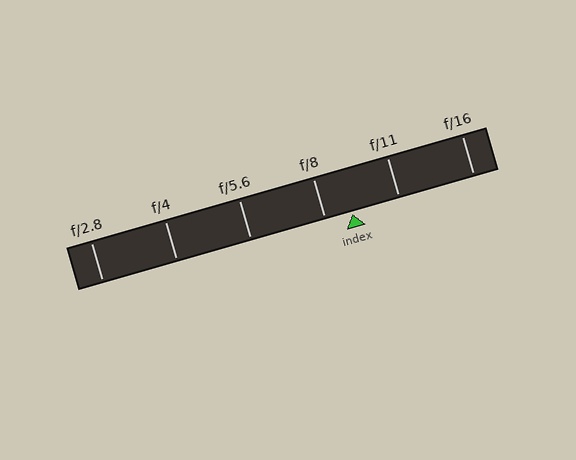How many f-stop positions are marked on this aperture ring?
There are 6 f-stop positions marked.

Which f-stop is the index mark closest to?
The index mark is closest to f/8.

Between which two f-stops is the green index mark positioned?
The index mark is between f/8 and f/11.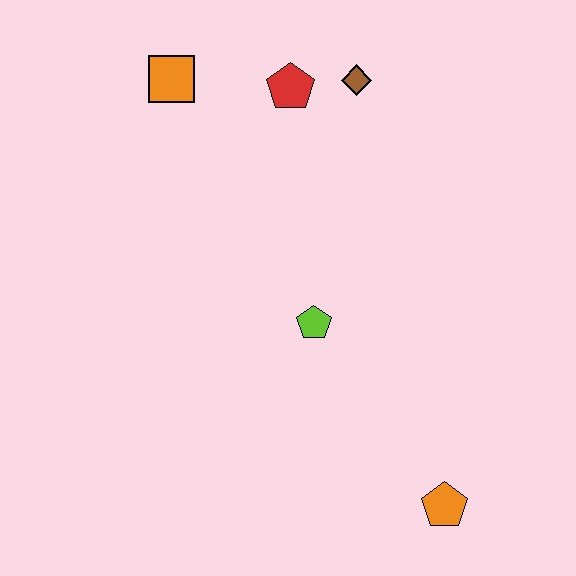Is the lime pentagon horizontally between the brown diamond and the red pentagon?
Yes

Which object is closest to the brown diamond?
The red pentagon is closest to the brown diamond.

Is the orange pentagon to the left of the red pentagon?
No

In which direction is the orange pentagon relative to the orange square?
The orange pentagon is below the orange square.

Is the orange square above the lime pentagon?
Yes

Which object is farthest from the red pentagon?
The orange pentagon is farthest from the red pentagon.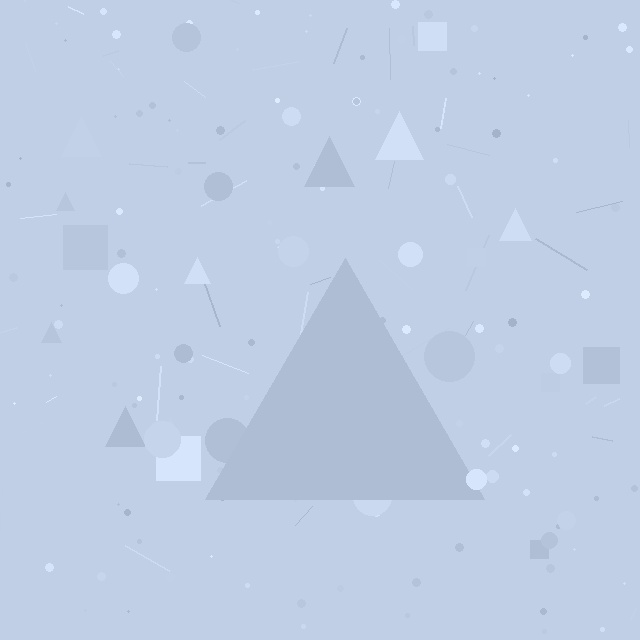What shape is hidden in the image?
A triangle is hidden in the image.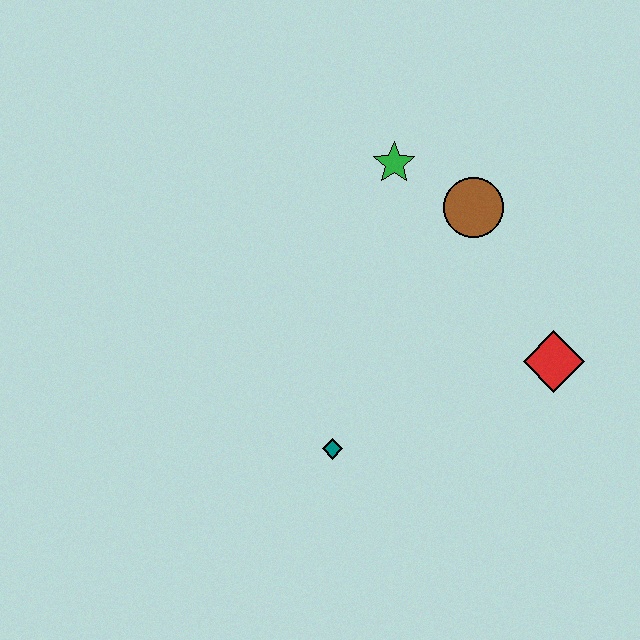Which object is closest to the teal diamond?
The red diamond is closest to the teal diamond.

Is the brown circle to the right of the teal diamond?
Yes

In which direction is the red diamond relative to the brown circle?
The red diamond is below the brown circle.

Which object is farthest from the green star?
The teal diamond is farthest from the green star.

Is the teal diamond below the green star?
Yes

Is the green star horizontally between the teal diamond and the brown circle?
Yes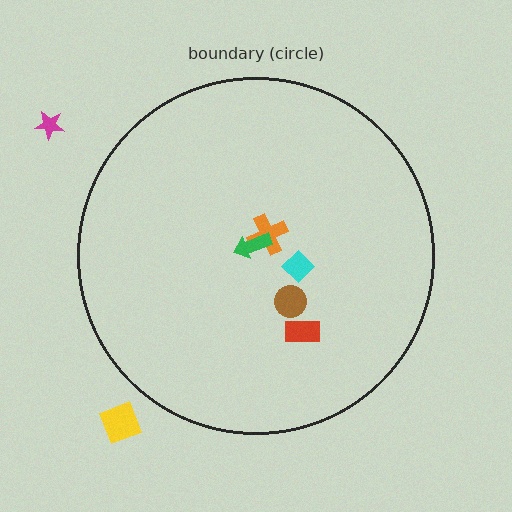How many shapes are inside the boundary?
5 inside, 2 outside.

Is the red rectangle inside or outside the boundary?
Inside.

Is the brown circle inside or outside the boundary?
Inside.